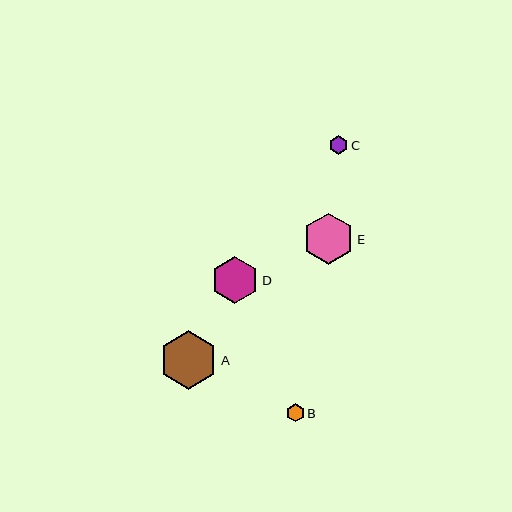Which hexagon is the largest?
Hexagon A is the largest with a size of approximately 58 pixels.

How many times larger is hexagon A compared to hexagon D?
Hexagon A is approximately 1.2 times the size of hexagon D.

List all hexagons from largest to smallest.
From largest to smallest: A, E, D, C, B.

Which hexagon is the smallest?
Hexagon B is the smallest with a size of approximately 18 pixels.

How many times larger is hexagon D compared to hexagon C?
Hexagon D is approximately 2.5 times the size of hexagon C.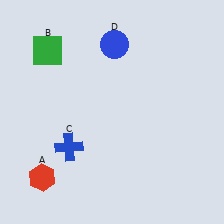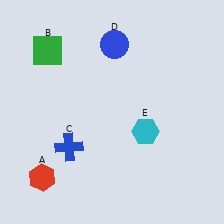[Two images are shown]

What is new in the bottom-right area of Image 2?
A cyan hexagon (E) was added in the bottom-right area of Image 2.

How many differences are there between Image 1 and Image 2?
There is 1 difference between the two images.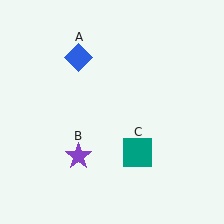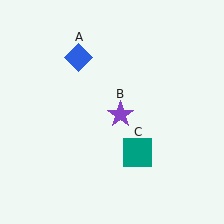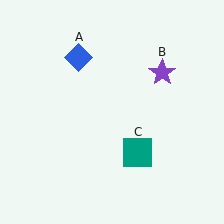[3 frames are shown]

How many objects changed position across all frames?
1 object changed position: purple star (object B).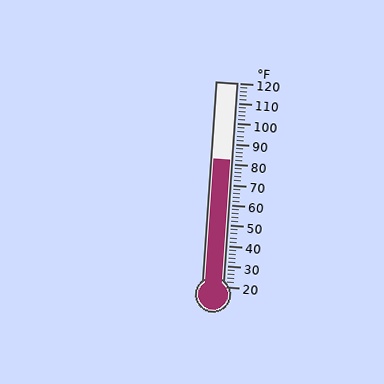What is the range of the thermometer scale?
The thermometer scale ranges from 20°F to 120°F.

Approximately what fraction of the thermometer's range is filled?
The thermometer is filled to approximately 60% of its range.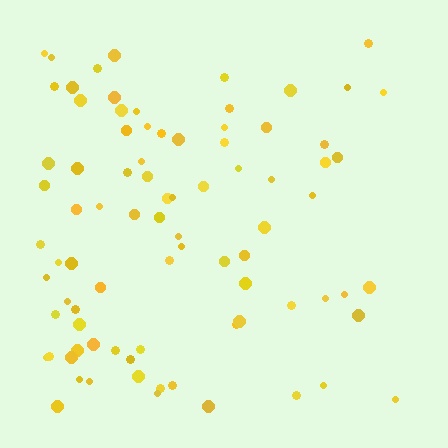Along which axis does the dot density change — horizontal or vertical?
Horizontal.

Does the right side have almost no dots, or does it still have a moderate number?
Still a moderate number, just noticeably fewer than the left.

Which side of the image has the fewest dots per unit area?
The right.